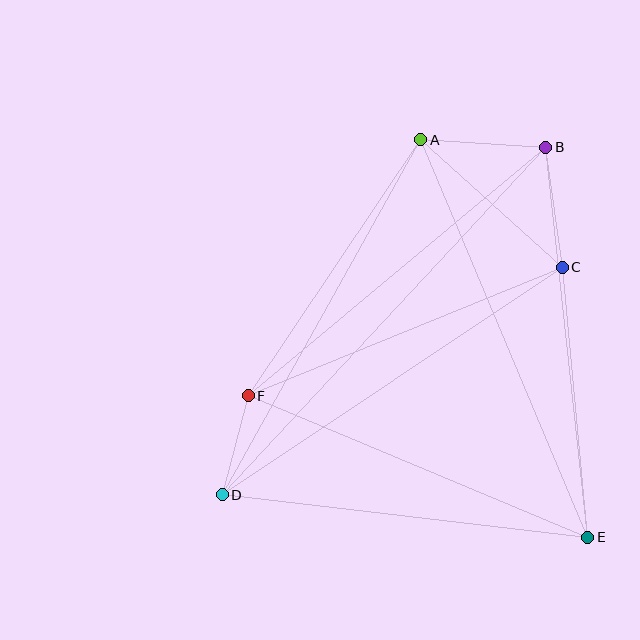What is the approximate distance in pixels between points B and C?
The distance between B and C is approximately 121 pixels.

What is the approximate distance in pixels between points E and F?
The distance between E and F is approximately 368 pixels.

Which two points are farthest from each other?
Points B and D are farthest from each other.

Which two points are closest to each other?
Points D and F are closest to each other.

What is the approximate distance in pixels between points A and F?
The distance between A and F is approximately 309 pixels.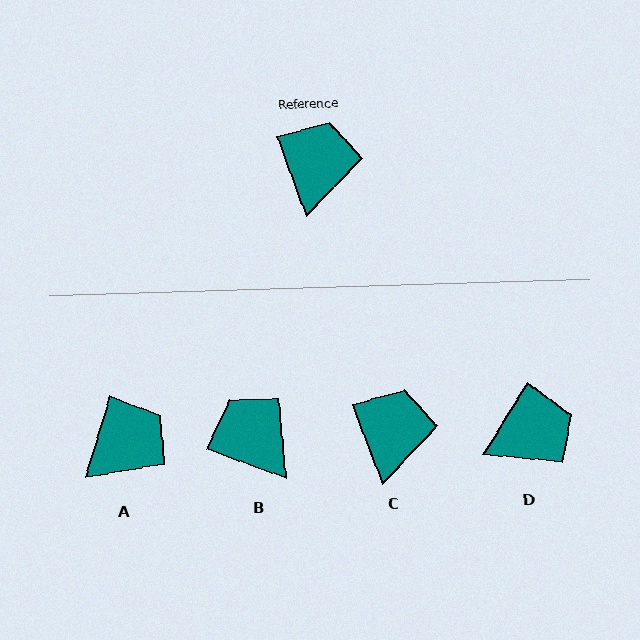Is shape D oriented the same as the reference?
No, it is off by about 52 degrees.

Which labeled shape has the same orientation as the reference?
C.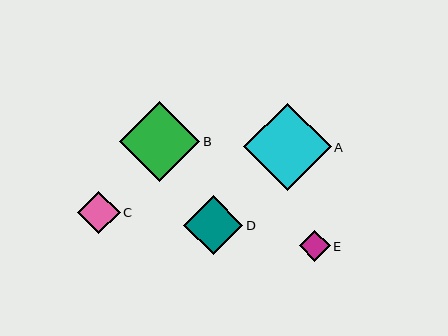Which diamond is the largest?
Diamond A is the largest with a size of approximately 88 pixels.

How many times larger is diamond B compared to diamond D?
Diamond B is approximately 1.4 times the size of diamond D.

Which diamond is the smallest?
Diamond E is the smallest with a size of approximately 31 pixels.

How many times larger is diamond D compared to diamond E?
Diamond D is approximately 1.9 times the size of diamond E.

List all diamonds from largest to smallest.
From largest to smallest: A, B, D, C, E.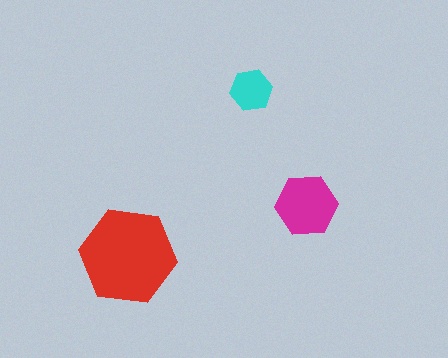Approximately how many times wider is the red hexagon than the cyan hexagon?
About 2.5 times wider.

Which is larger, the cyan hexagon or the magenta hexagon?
The magenta one.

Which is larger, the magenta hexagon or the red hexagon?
The red one.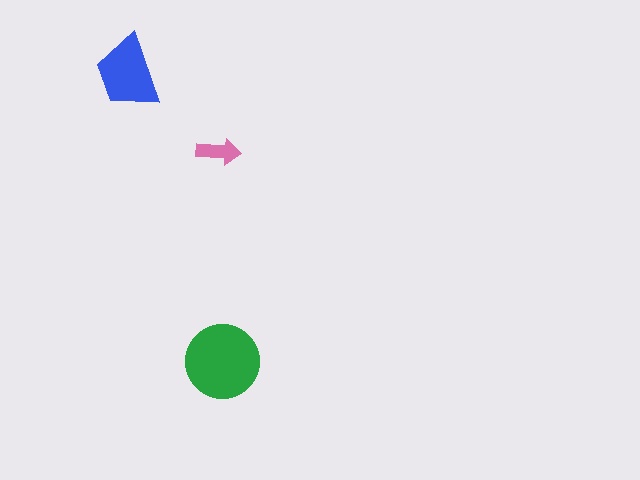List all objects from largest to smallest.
The green circle, the blue trapezoid, the pink arrow.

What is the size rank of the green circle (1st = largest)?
1st.